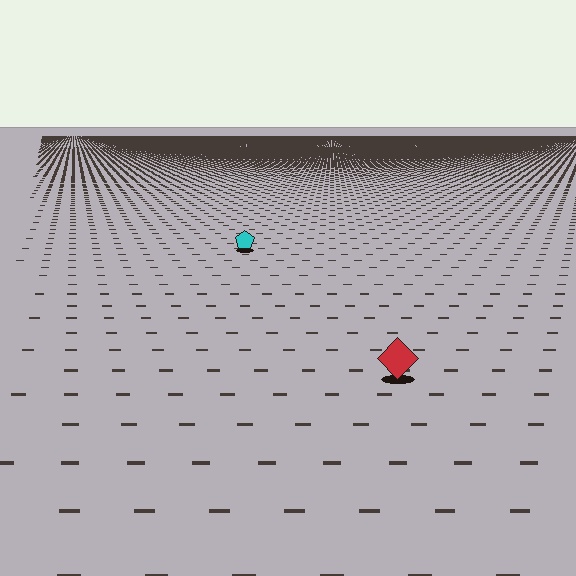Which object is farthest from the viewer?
The cyan pentagon is farthest from the viewer. It appears smaller and the ground texture around it is denser.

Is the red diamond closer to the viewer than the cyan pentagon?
Yes. The red diamond is closer — you can tell from the texture gradient: the ground texture is coarser near it.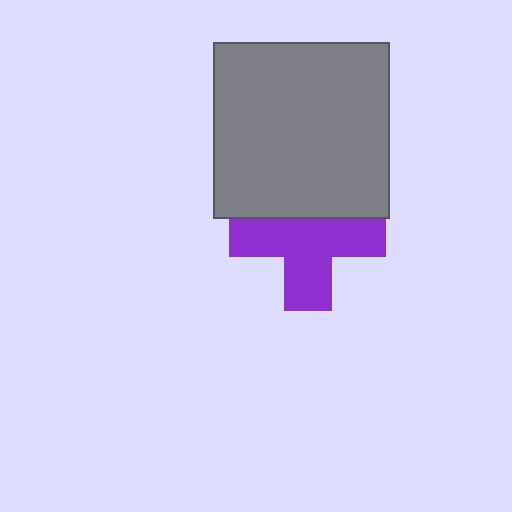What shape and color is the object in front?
The object in front is a gray square.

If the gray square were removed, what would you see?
You would see the complete purple cross.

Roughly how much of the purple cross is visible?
Most of it is visible (roughly 67%).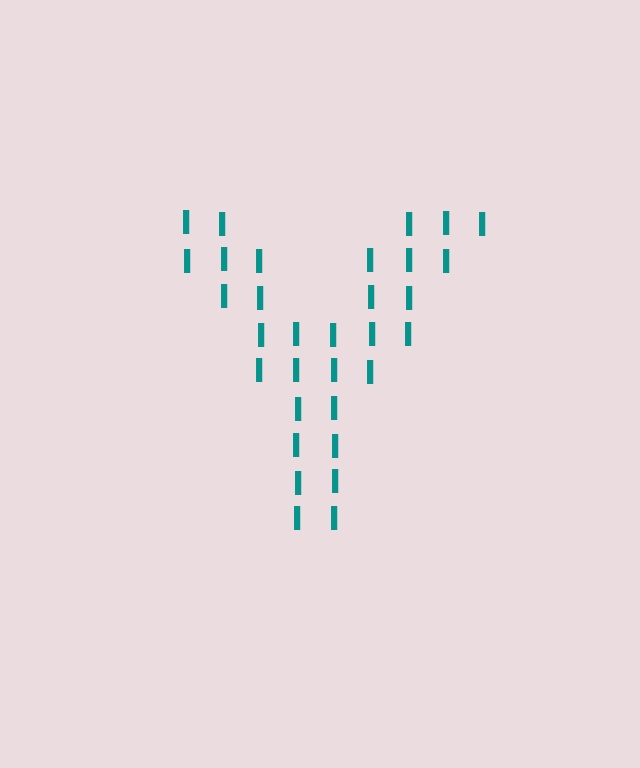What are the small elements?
The small elements are letter I's.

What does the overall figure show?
The overall figure shows the letter Y.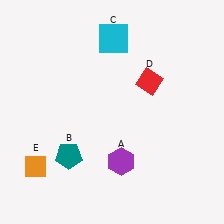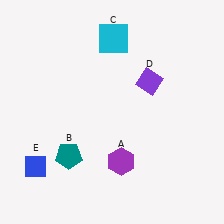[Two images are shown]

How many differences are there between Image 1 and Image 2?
There are 2 differences between the two images.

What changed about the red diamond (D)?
In Image 1, D is red. In Image 2, it changed to purple.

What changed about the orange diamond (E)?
In Image 1, E is orange. In Image 2, it changed to blue.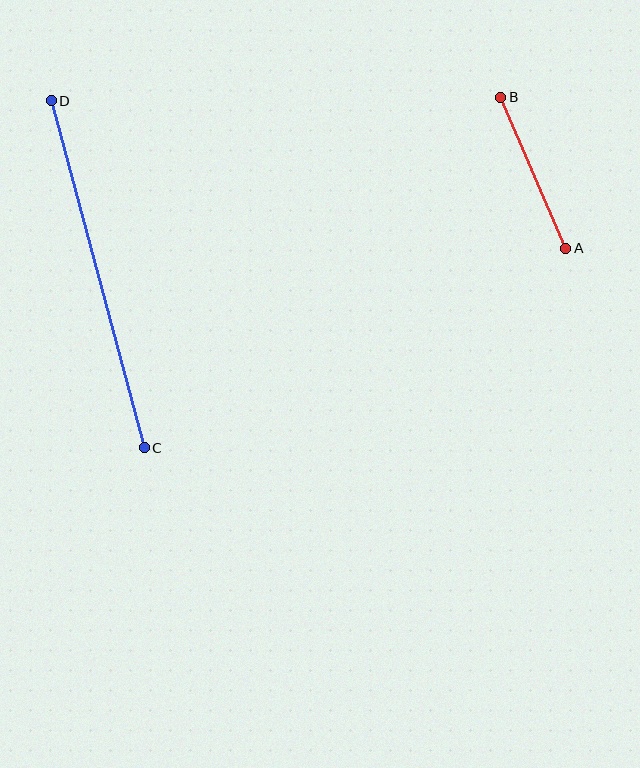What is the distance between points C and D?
The distance is approximately 359 pixels.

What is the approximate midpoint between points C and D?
The midpoint is at approximately (98, 274) pixels.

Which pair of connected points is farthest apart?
Points C and D are farthest apart.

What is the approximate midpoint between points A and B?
The midpoint is at approximately (533, 173) pixels.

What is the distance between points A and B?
The distance is approximately 164 pixels.